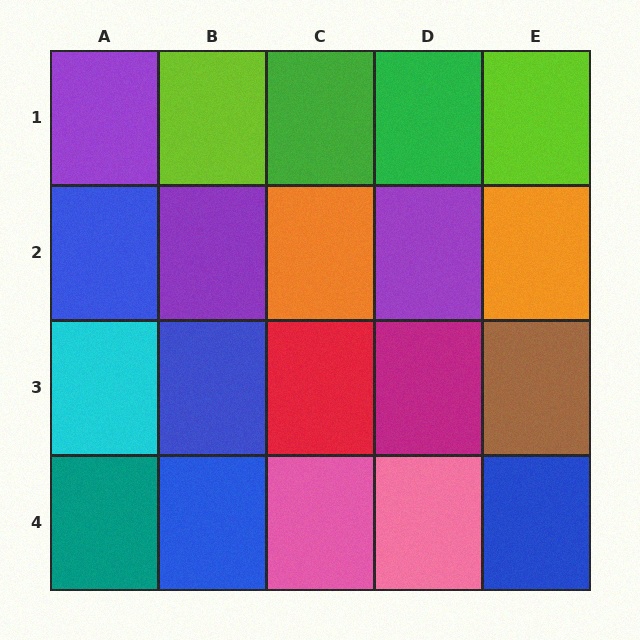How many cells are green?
2 cells are green.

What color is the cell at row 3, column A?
Cyan.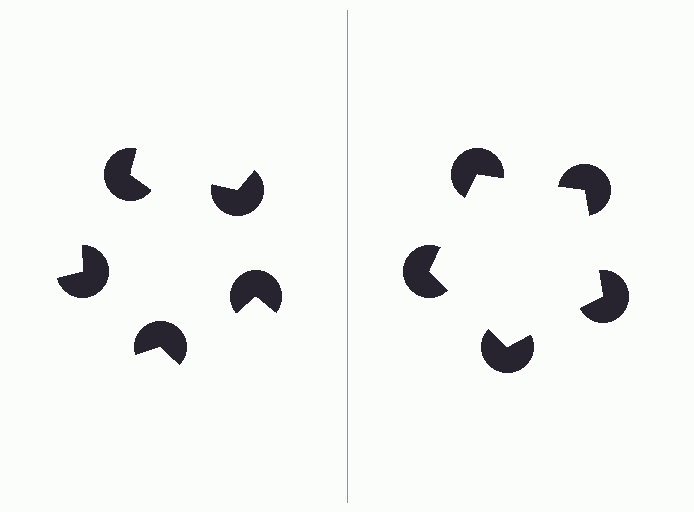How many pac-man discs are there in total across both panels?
10 — 5 on each side.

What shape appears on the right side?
An illusory pentagon.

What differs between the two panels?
The pac-man discs are positioned identically on both sides; only the wedge orientations differ. On the right they align to a pentagon; on the left they are misaligned.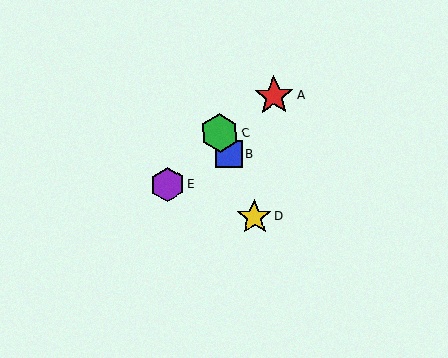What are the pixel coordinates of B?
Object B is at (228, 154).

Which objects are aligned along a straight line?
Objects B, C, D are aligned along a straight line.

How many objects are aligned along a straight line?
3 objects (B, C, D) are aligned along a straight line.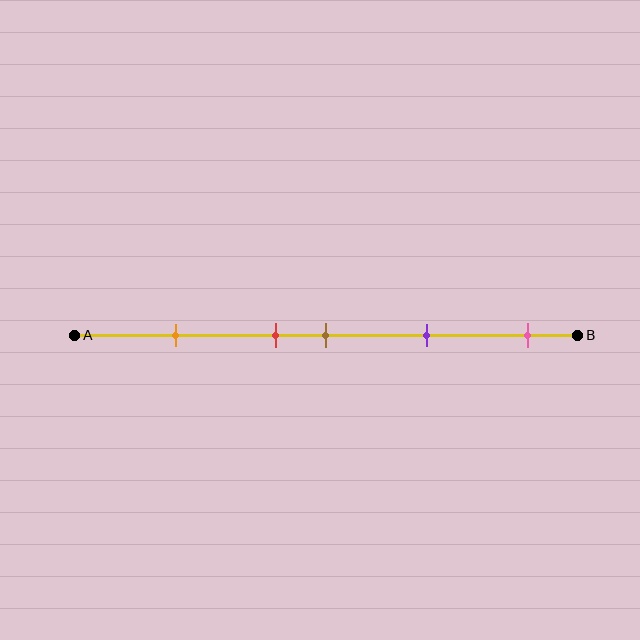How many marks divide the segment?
There are 5 marks dividing the segment.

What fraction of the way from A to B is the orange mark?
The orange mark is approximately 20% (0.2) of the way from A to B.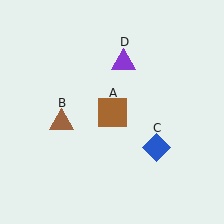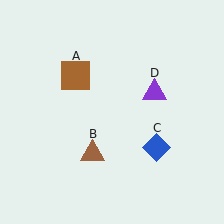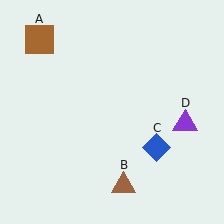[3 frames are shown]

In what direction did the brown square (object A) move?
The brown square (object A) moved up and to the left.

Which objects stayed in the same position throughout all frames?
Blue diamond (object C) remained stationary.